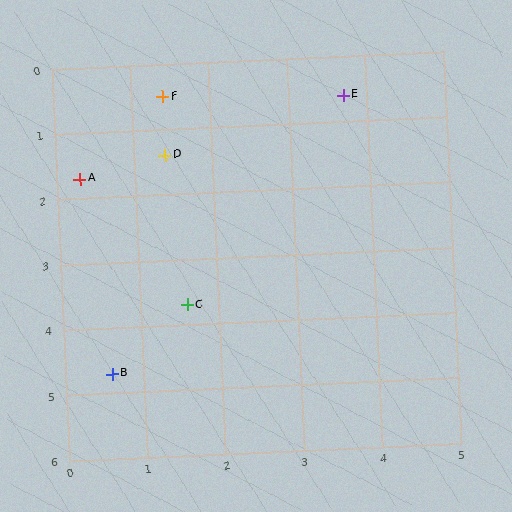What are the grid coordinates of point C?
Point C is at approximately (1.6, 3.7).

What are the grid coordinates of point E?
Point E is at approximately (3.7, 0.6).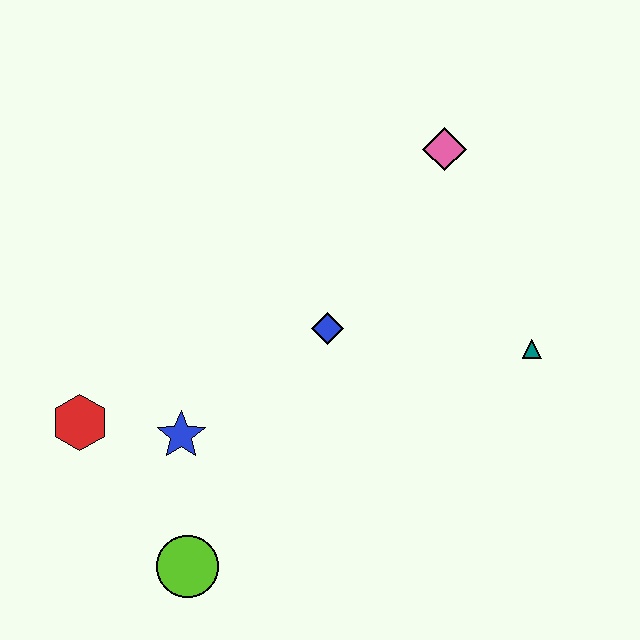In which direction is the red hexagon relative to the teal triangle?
The red hexagon is to the left of the teal triangle.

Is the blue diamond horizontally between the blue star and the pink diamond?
Yes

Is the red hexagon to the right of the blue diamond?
No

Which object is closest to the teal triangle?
The blue diamond is closest to the teal triangle.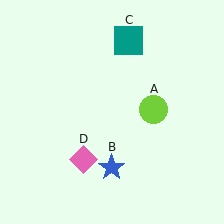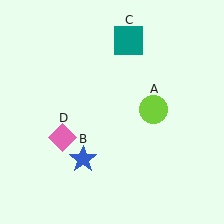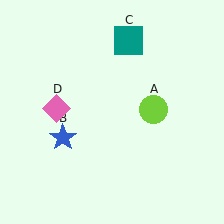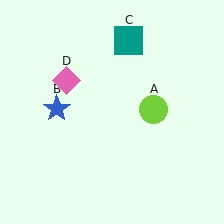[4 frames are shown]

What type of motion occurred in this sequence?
The blue star (object B), pink diamond (object D) rotated clockwise around the center of the scene.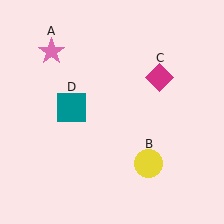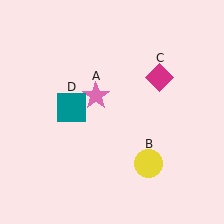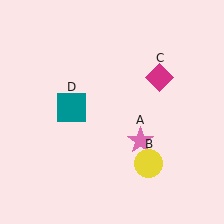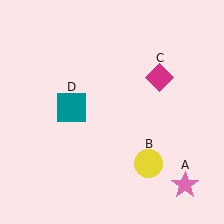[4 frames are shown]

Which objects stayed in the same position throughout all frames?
Yellow circle (object B) and magenta diamond (object C) and teal square (object D) remained stationary.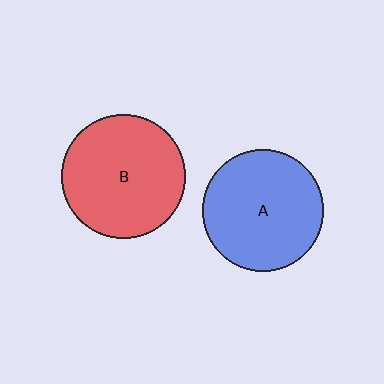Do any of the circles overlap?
No, none of the circles overlap.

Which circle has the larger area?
Circle B (red).